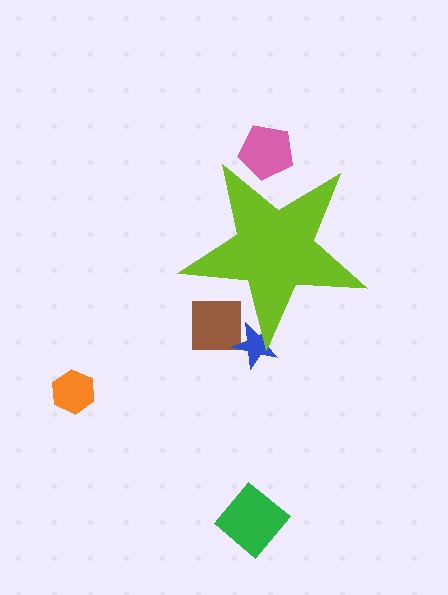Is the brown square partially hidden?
Yes, the brown square is partially hidden behind the lime star.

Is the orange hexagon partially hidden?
No, the orange hexagon is fully visible.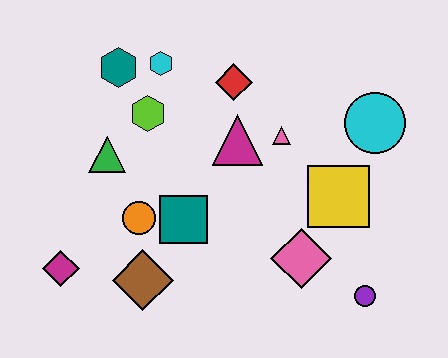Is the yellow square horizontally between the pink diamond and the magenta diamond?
No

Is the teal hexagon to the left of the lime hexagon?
Yes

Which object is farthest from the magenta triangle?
The magenta diamond is farthest from the magenta triangle.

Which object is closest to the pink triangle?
The magenta triangle is closest to the pink triangle.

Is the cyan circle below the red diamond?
Yes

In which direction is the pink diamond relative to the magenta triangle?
The pink diamond is below the magenta triangle.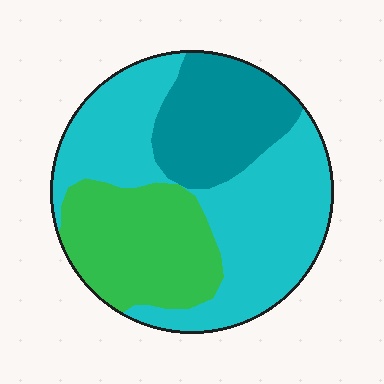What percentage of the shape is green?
Green covers roughly 25% of the shape.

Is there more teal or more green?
Green.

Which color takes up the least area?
Teal, at roughly 25%.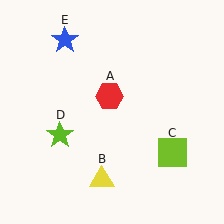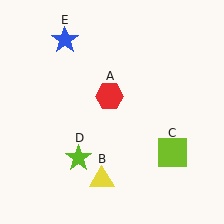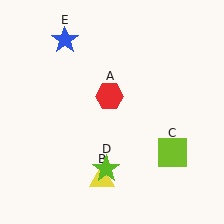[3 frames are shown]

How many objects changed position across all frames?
1 object changed position: lime star (object D).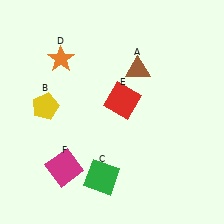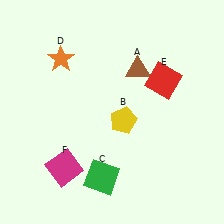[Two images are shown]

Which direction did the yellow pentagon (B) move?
The yellow pentagon (B) moved right.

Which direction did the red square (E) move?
The red square (E) moved right.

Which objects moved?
The objects that moved are: the yellow pentagon (B), the red square (E).